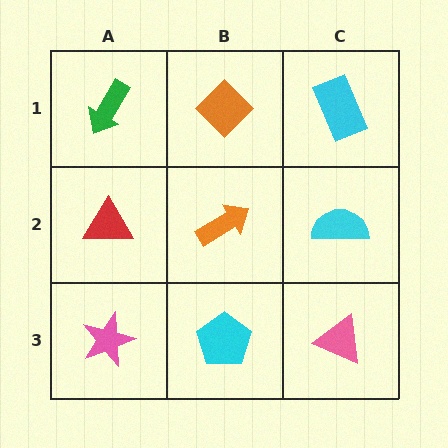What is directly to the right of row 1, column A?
An orange diamond.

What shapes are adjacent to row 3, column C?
A cyan semicircle (row 2, column C), a cyan pentagon (row 3, column B).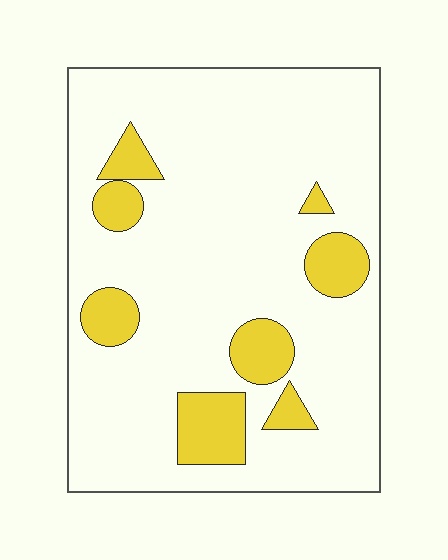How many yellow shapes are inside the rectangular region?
8.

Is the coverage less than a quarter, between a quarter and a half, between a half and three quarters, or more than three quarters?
Less than a quarter.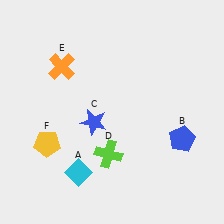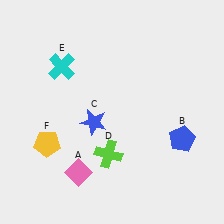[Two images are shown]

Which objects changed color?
A changed from cyan to pink. E changed from orange to cyan.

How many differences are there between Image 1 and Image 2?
There are 2 differences between the two images.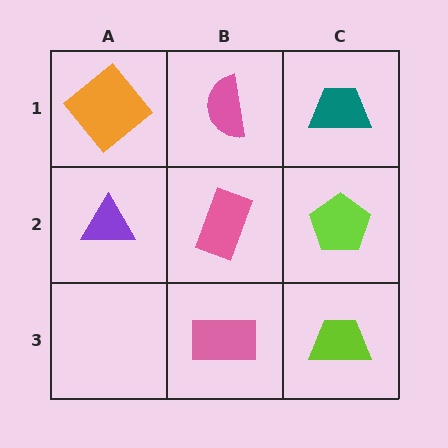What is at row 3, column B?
A pink rectangle.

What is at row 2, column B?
A pink rectangle.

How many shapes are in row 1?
3 shapes.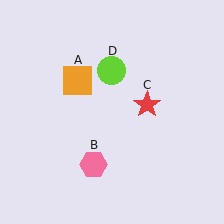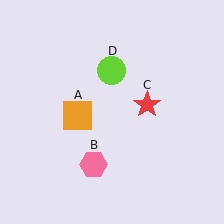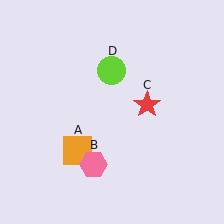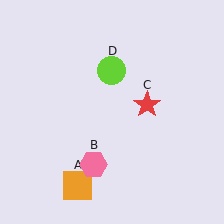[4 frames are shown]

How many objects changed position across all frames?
1 object changed position: orange square (object A).